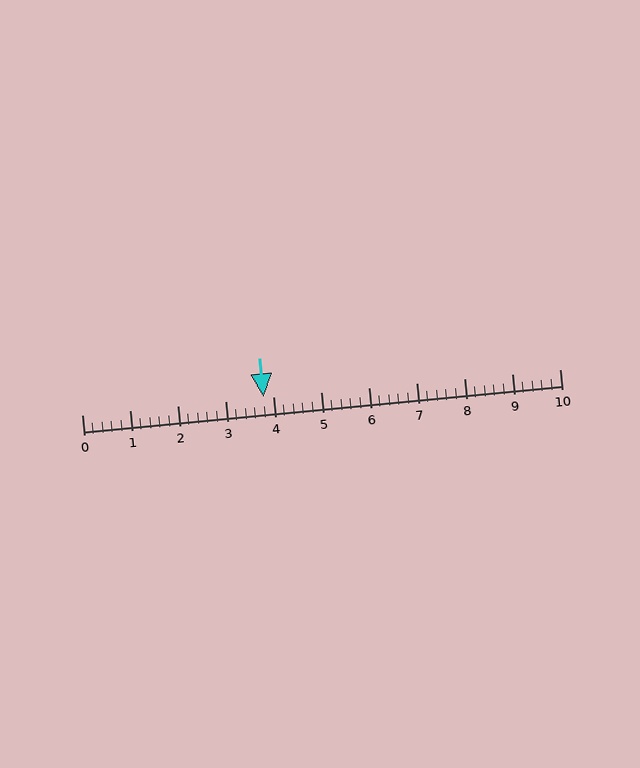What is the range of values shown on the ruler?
The ruler shows values from 0 to 10.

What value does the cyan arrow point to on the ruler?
The cyan arrow points to approximately 3.8.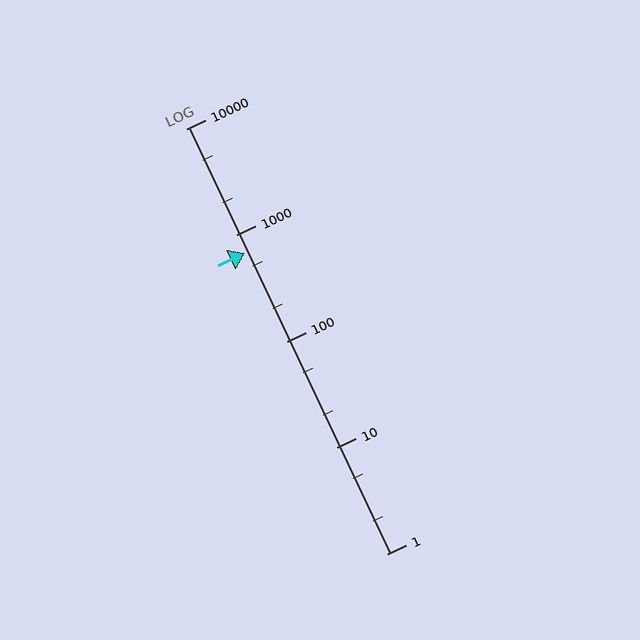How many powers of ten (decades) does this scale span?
The scale spans 4 decades, from 1 to 10000.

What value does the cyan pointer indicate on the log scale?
The pointer indicates approximately 680.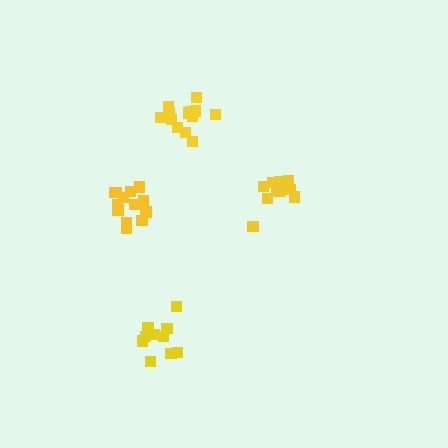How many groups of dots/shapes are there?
There are 4 groups.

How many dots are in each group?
Group 1: 13 dots, Group 2: 13 dots, Group 3: 13 dots, Group 4: 10 dots (49 total).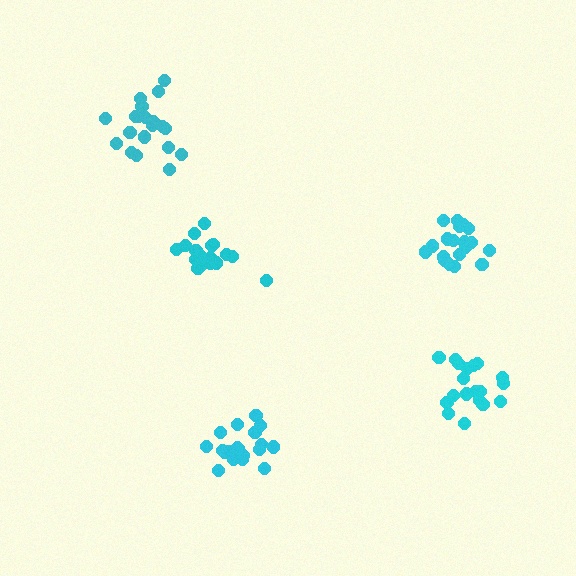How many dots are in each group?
Group 1: 17 dots, Group 2: 19 dots, Group 3: 19 dots, Group 4: 20 dots, Group 5: 20 dots (95 total).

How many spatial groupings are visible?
There are 5 spatial groupings.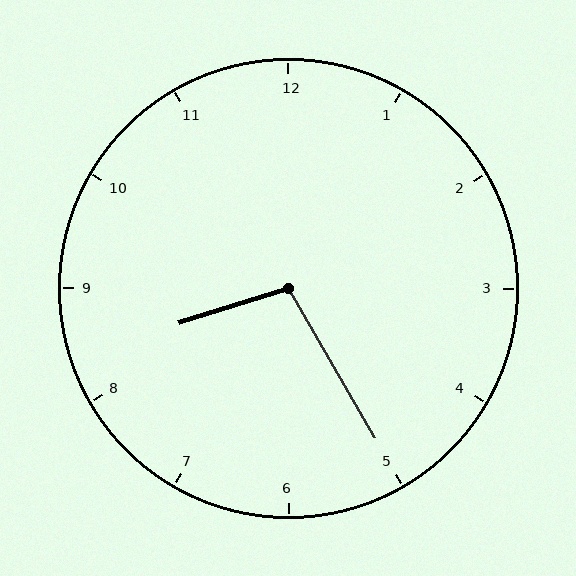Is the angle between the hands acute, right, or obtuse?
It is obtuse.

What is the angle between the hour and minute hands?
Approximately 102 degrees.